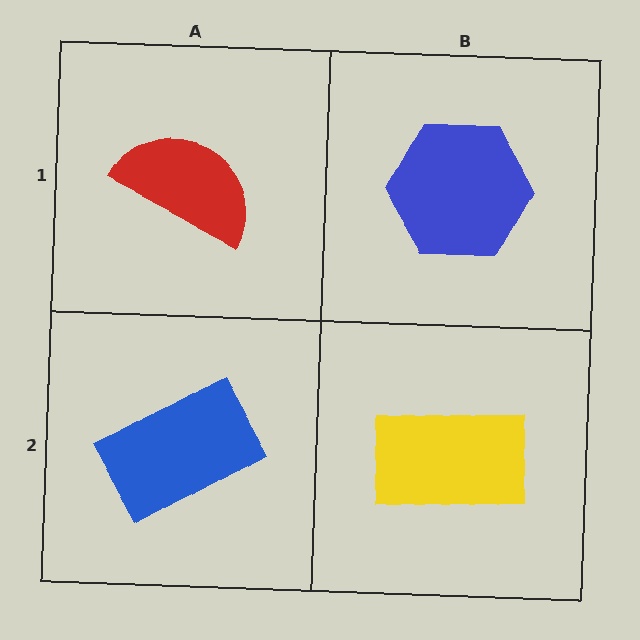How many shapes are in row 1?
2 shapes.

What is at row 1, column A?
A red semicircle.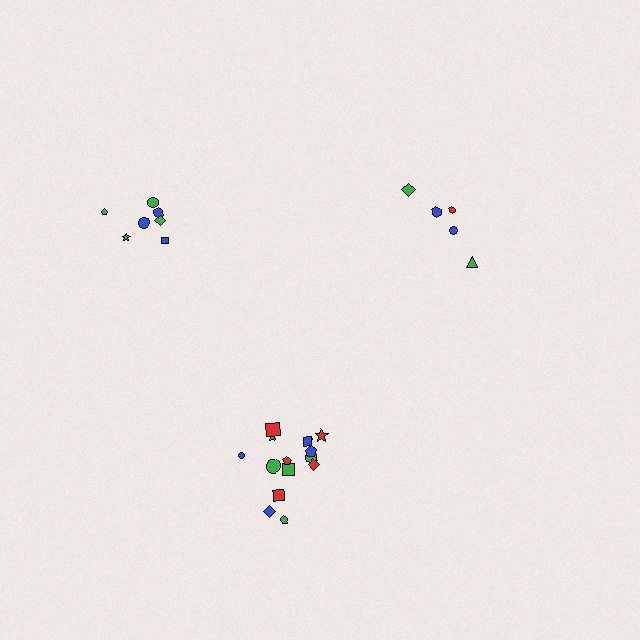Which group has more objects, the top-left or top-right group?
The top-left group.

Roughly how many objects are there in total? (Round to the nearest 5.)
Roughly 25 objects in total.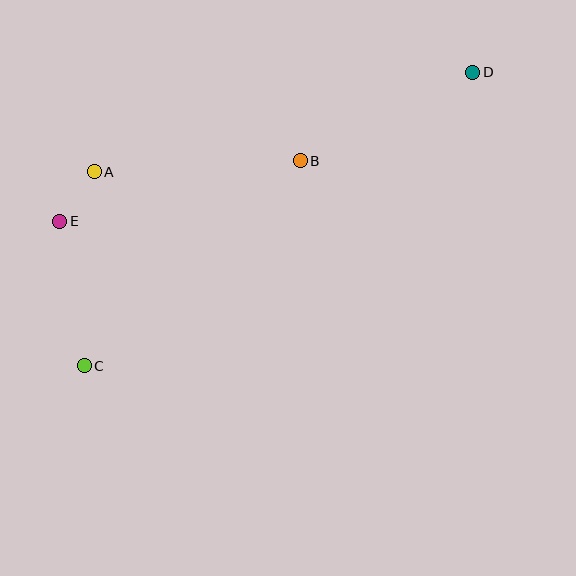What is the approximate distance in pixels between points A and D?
The distance between A and D is approximately 392 pixels.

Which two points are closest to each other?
Points A and E are closest to each other.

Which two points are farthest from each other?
Points C and D are farthest from each other.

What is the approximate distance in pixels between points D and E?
The distance between D and E is approximately 439 pixels.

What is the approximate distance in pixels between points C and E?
The distance between C and E is approximately 147 pixels.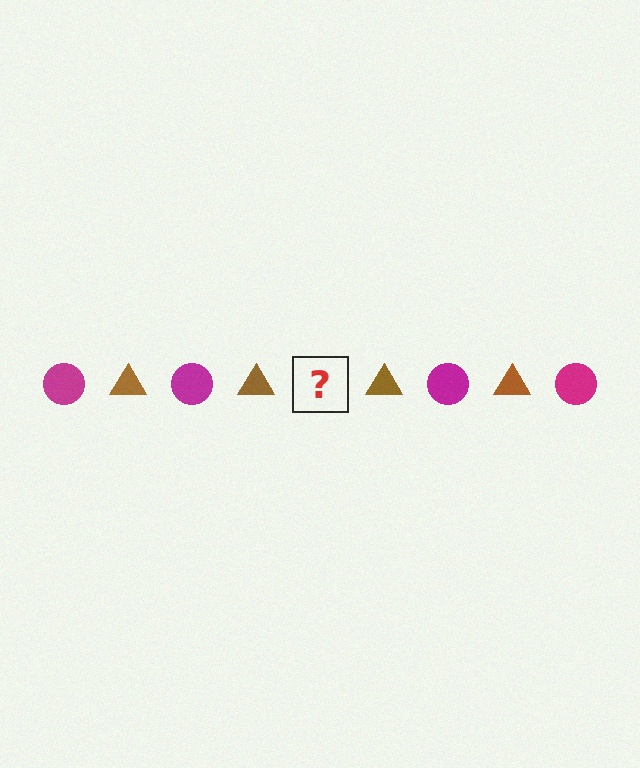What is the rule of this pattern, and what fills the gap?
The rule is that the pattern alternates between magenta circle and brown triangle. The gap should be filled with a magenta circle.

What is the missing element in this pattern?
The missing element is a magenta circle.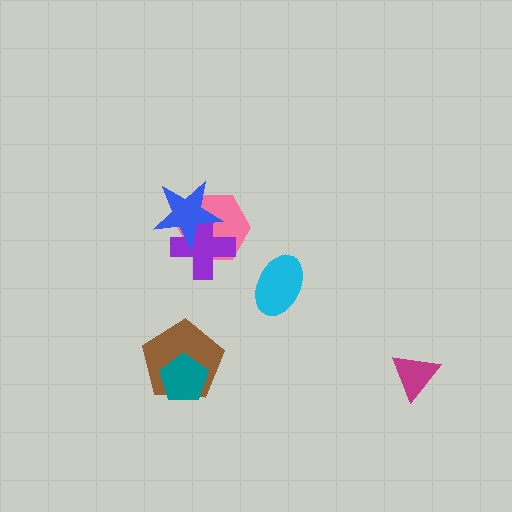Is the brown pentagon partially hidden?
Yes, it is partially covered by another shape.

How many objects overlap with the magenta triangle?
0 objects overlap with the magenta triangle.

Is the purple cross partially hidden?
Yes, it is partially covered by another shape.